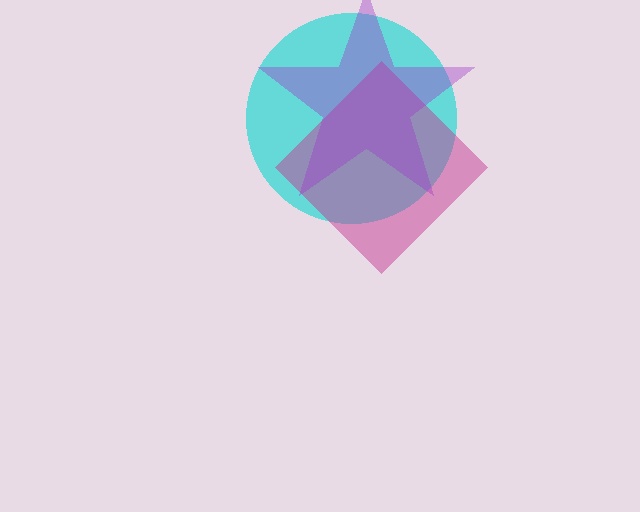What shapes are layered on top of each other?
The layered shapes are: a cyan circle, a magenta diamond, a purple star.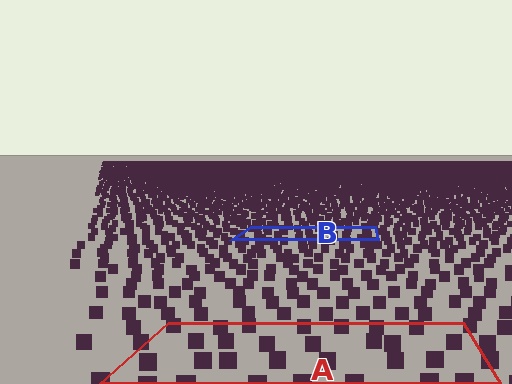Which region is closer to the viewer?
Region A is closer. The texture elements there are larger and more spread out.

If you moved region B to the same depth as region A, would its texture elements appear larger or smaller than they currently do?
They would appear larger. At a closer depth, the same texture elements are projected at a bigger on-screen size.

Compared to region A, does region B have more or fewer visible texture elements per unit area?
Region B has more texture elements per unit area — they are packed more densely because it is farther away.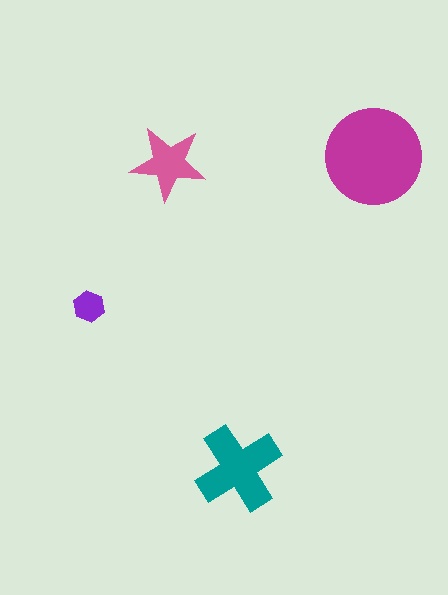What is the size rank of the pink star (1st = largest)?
3rd.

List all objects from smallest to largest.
The purple hexagon, the pink star, the teal cross, the magenta circle.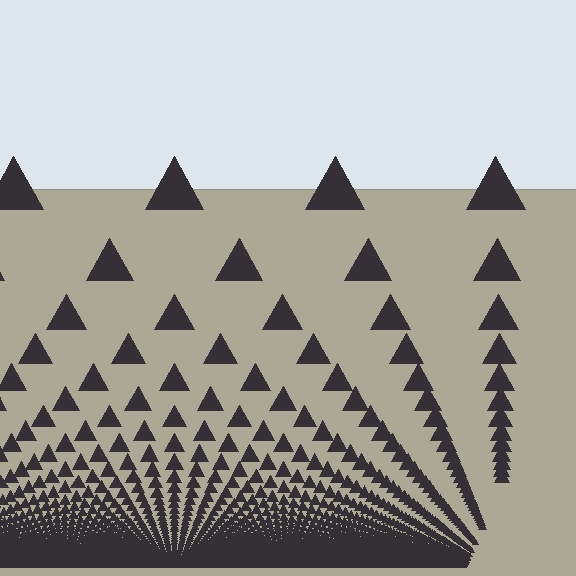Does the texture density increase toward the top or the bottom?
Density increases toward the bottom.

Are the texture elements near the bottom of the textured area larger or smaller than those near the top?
Smaller. The gradient is inverted — elements near the bottom are smaller and denser.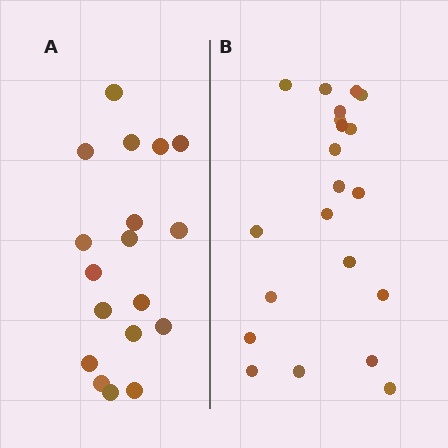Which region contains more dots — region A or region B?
Region B (the right region) has more dots.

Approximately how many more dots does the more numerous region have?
Region B has just a few more — roughly 2 or 3 more dots than region A.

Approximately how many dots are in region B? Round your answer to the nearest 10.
About 20 dots. (The exact count is 21, which rounds to 20.)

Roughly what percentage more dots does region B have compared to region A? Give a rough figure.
About 15% more.